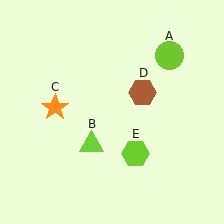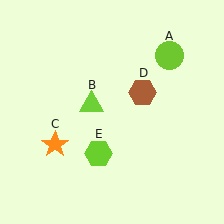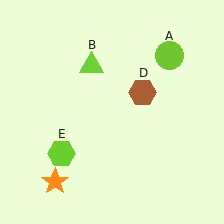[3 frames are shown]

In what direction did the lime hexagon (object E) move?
The lime hexagon (object E) moved left.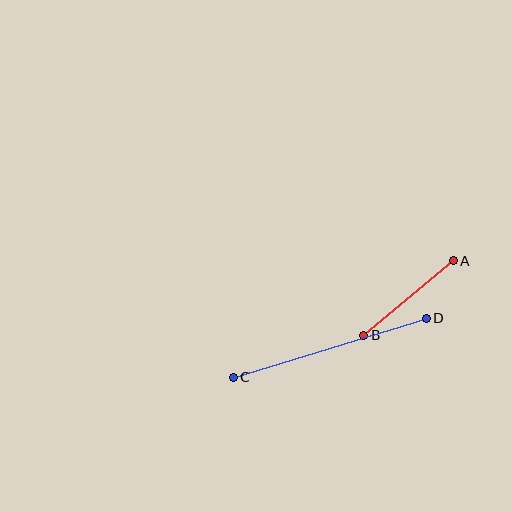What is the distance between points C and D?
The distance is approximately 202 pixels.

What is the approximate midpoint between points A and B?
The midpoint is at approximately (409, 298) pixels.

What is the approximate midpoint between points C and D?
The midpoint is at approximately (330, 348) pixels.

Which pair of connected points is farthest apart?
Points C and D are farthest apart.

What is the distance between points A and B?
The distance is approximately 116 pixels.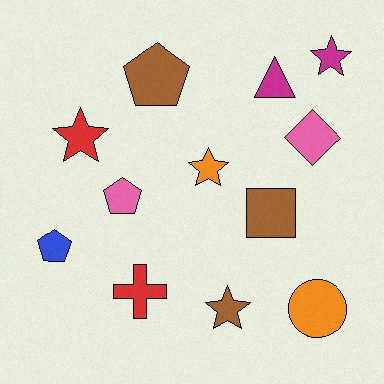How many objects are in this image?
There are 12 objects.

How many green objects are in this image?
There are no green objects.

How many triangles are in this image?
There is 1 triangle.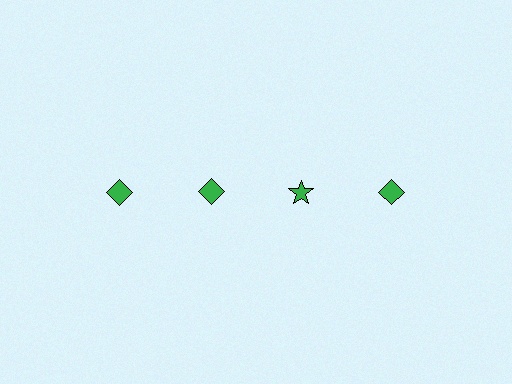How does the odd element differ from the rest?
It has a different shape: star instead of diamond.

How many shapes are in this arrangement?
There are 4 shapes arranged in a grid pattern.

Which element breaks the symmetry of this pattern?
The green star in the top row, center column breaks the symmetry. All other shapes are green diamonds.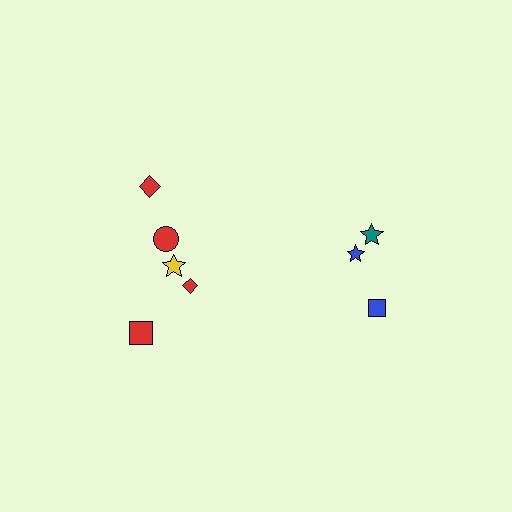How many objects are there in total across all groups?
There are 8 objects.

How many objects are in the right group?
There are 3 objects.